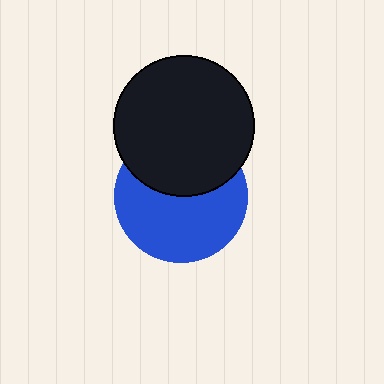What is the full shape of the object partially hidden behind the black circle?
The partially hidden object is a blue circle.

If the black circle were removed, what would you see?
You would see the complete blue circle.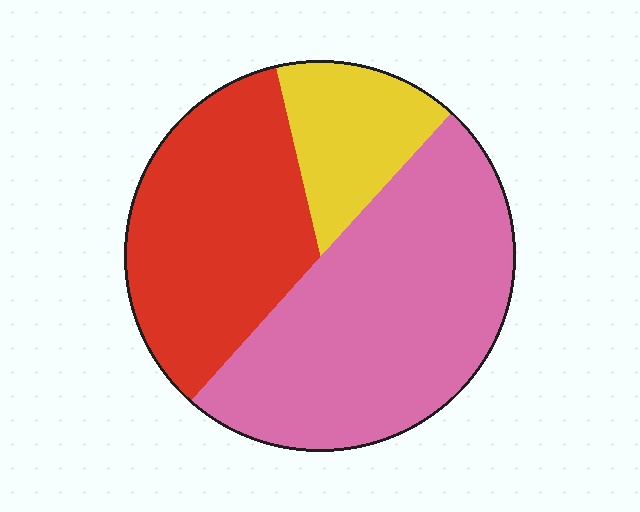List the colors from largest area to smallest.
From largest to smallest: pink, red, yellow.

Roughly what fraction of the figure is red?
Red covers around 35% of the figure.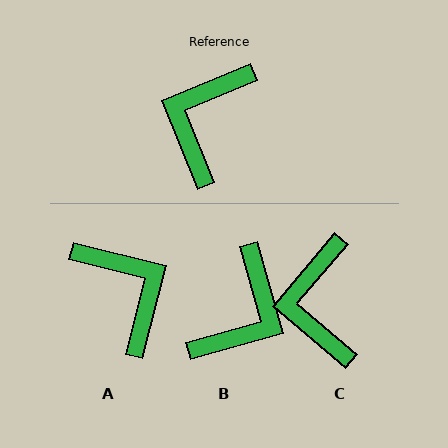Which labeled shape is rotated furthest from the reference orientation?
B, about 173 degrees away.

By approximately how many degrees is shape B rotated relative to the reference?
Approximately 173 degrees counter-clockwise.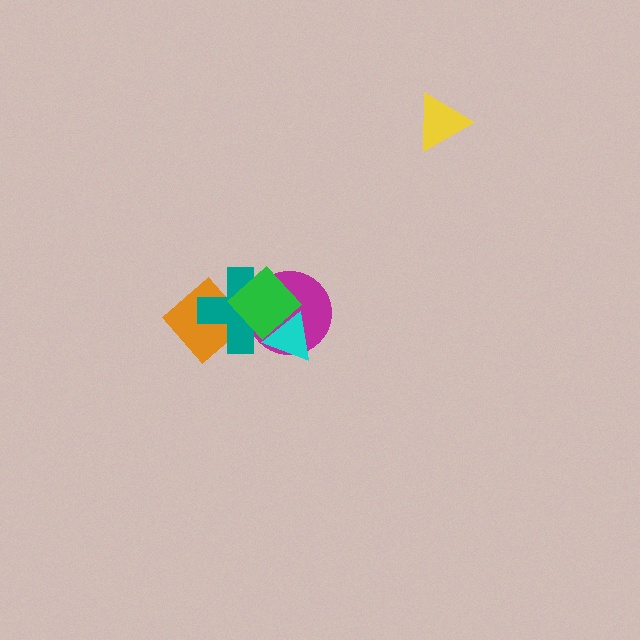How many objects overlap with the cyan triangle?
3 objects overlap with the cyan triangle.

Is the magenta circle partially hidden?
Yes, it is partially covered by another shape.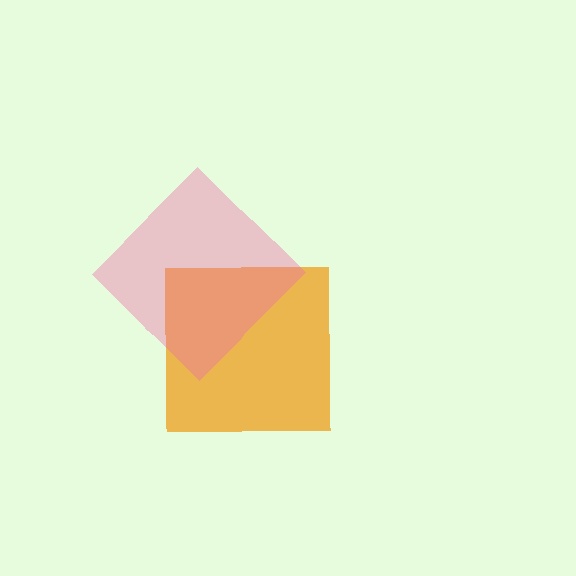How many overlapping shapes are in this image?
There are 2 overlapping shapes in the image.